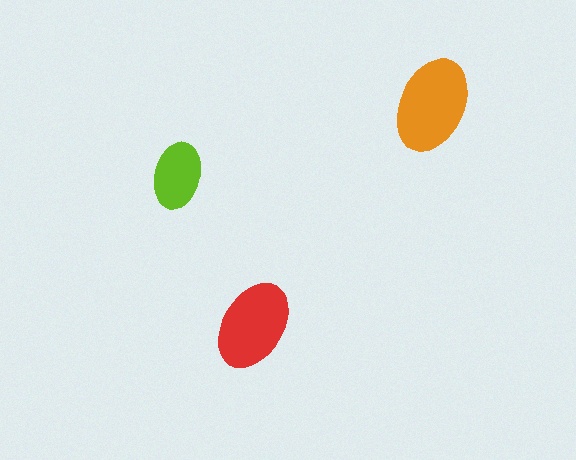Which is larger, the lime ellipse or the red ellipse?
The red one.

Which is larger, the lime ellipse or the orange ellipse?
The orange one.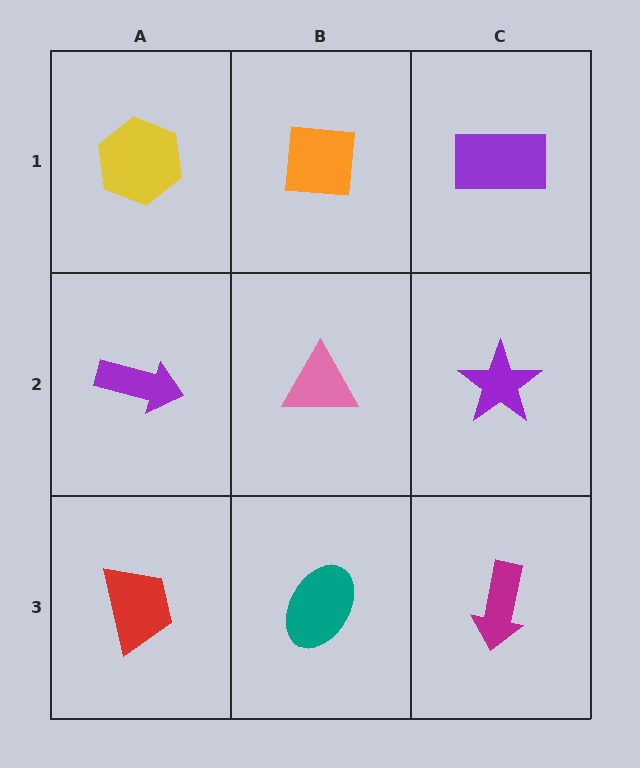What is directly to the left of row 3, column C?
A teal ellipse.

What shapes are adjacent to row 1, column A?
A purple arrow (row 2, column A), an orange square (row 1, column B).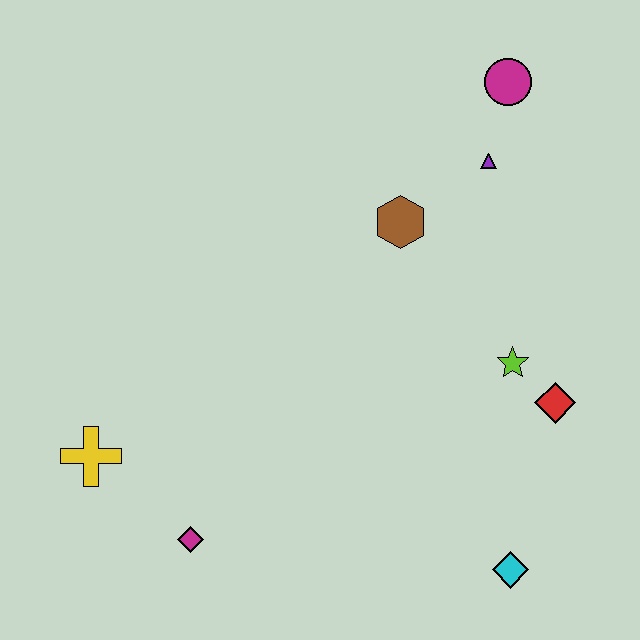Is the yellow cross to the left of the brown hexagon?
Yes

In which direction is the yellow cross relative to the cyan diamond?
The yellow cross is to the left of the cyan diamond.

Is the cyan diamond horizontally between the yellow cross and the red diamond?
Yes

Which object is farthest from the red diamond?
The yellow cross is farthest from the red diamond.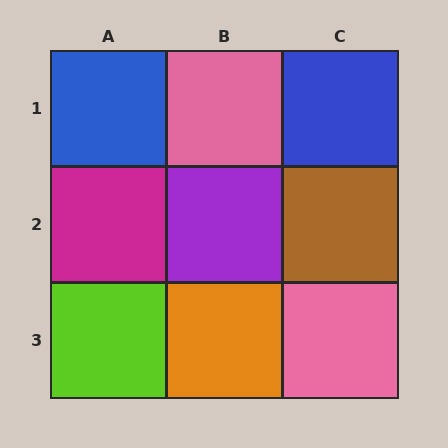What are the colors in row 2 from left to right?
Magenta, purple, brown.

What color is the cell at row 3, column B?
Orange.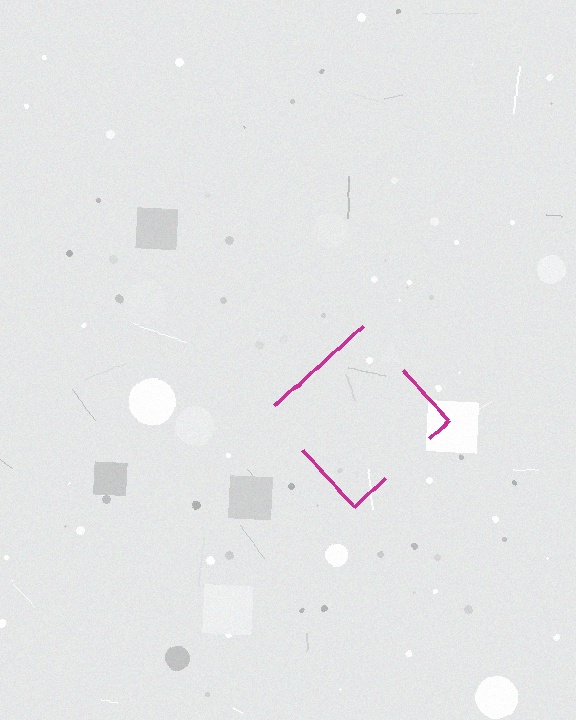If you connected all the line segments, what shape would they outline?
They would outline a diamond.